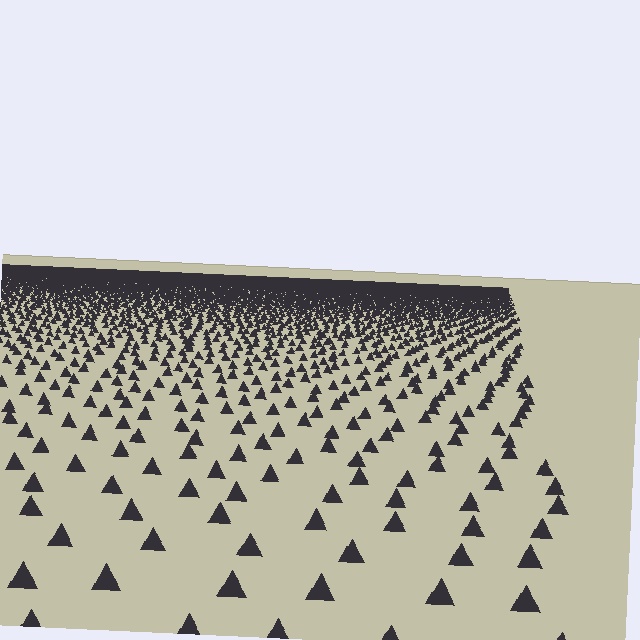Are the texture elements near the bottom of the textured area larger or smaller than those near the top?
Larger. Near the bottom, elements are closer to the viewer and appear at a bigger on-screen size.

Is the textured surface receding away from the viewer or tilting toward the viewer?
The surface is receding away from the viewer. Texture elements get smaller and denser toward the top.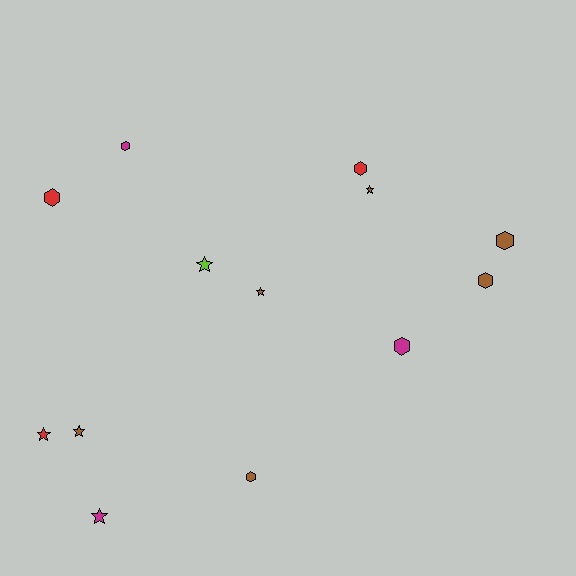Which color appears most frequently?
Brown, with 6 objects.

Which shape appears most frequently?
Hexagon, with 7 objects.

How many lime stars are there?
There is 1 lime star.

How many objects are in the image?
There are 13 objects.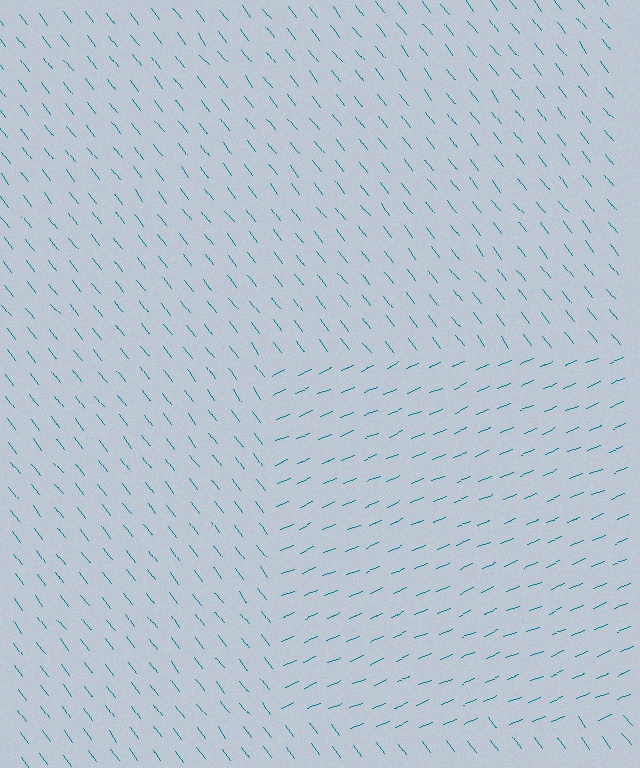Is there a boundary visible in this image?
Yes, there is a texture boundary formed by a change in line orientation.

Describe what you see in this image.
The image is filled with small teal line segments. A rectangle region in the image has lines oriented differently from the surrounding lines, creating a visible texture boundary.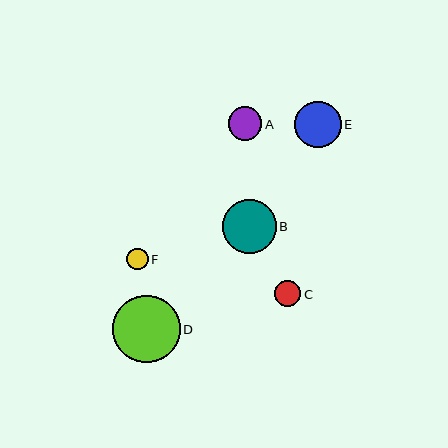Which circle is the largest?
Circle D is the largest with a size of approximately 67 pixels.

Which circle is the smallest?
Circle F is the smallest with a size of approximately 21 pixels.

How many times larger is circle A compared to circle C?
Circle A is approximately 1.3 times the size of circle C.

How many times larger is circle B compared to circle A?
Circle B is approximately 1.6 times the size of circle A.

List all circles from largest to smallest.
From largest to smallest: D, B, E, A, C, F.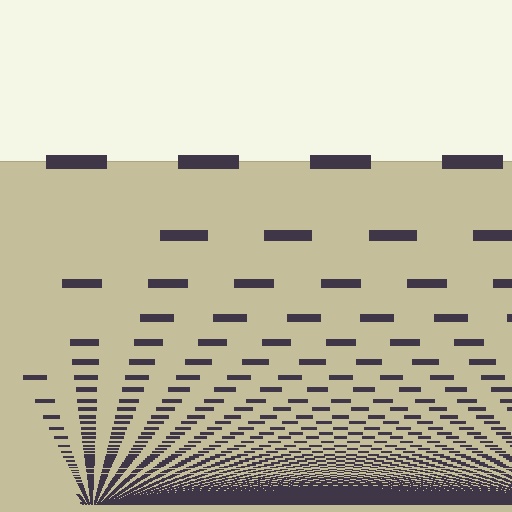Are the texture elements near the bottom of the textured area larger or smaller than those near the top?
Smaller. The gradient is inverted — elements near the bottom are smaller and denser.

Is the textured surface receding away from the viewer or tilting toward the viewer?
The surface appears to tilt toward the viewer. Texture elements get larger and sparser toward the top.